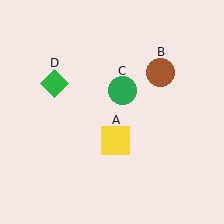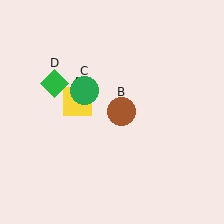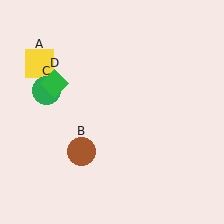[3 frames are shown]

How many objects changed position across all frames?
3 objects changed position: yellow square (object A), brown circle (object B), green circle (object C).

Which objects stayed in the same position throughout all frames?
Green diamond (object D) remained stationary.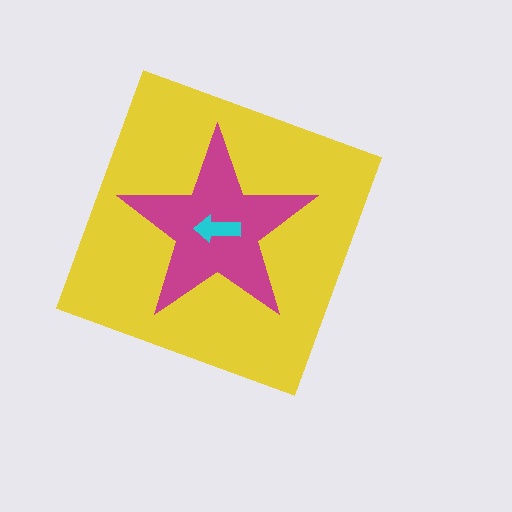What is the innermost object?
The cyan arrow.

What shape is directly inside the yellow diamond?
The magenta star.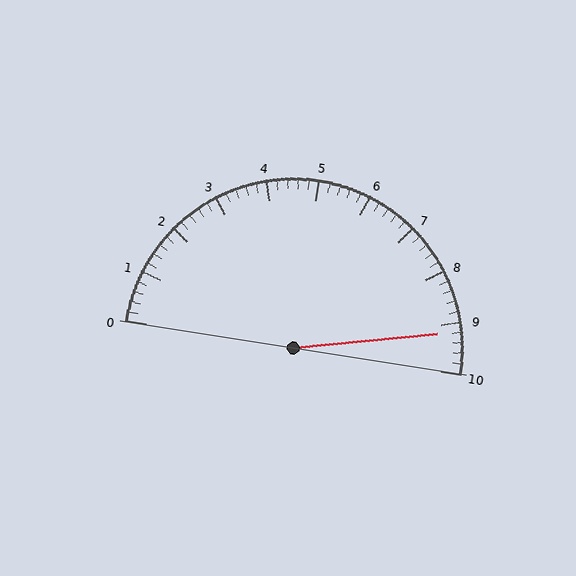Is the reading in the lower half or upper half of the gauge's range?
The reading is in the upper half of the range (0 to 10).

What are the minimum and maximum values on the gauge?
The gauge ranges from 0 to 10.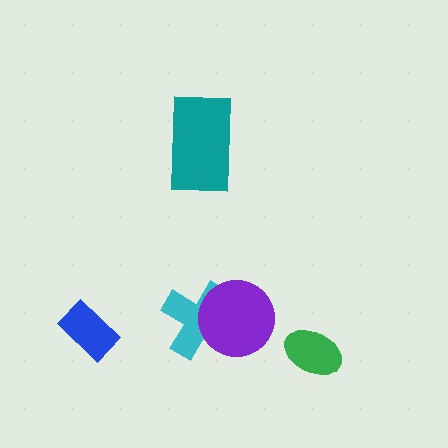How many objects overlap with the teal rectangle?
0 objects overlap with the teal rectangle.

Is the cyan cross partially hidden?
Yes, it is partially covered by another shape.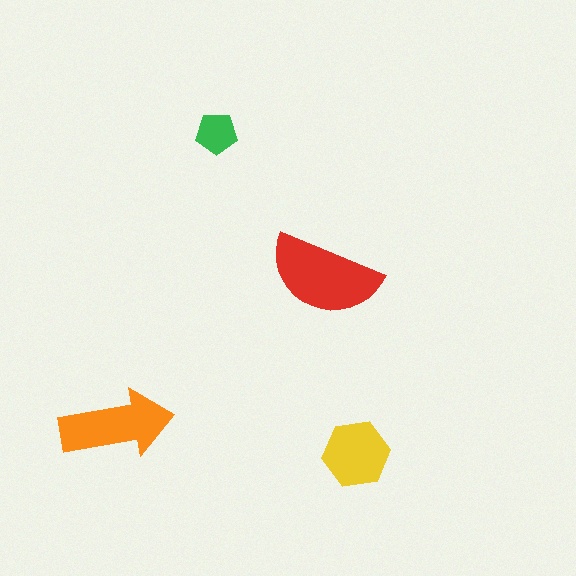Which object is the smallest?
The green pentagon.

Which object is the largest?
The red semicircle.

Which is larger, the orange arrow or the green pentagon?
The orange arrow.